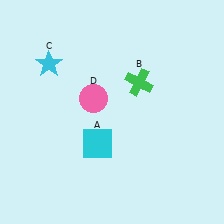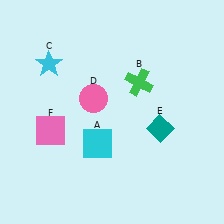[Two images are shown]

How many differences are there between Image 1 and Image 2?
There are 2 differences between the two images.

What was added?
A teal diamond (E), a pink square (F) were added in Image 2.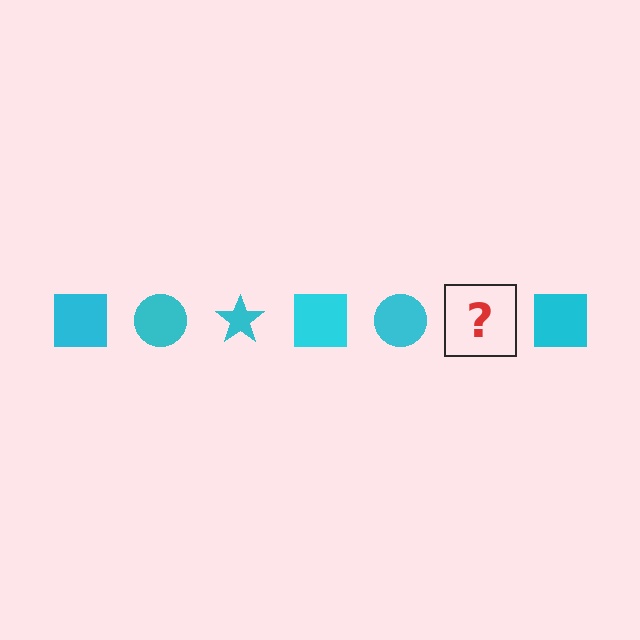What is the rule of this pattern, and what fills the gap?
The rule is that the pattern cycles through square, circle, star shapes in cyan. The gap should be filled with a cyan star.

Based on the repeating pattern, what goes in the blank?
The blank should be a cyan star.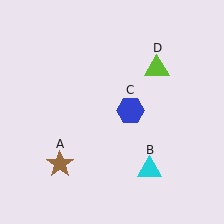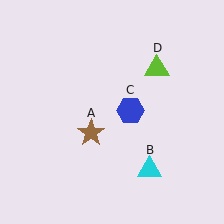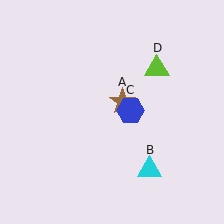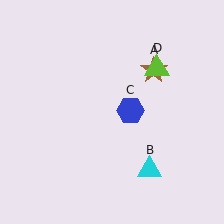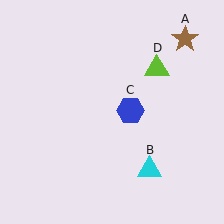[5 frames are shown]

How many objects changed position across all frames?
1 object changed position: brown star (object A).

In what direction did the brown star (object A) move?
The brown star (object A) moved up and to the right.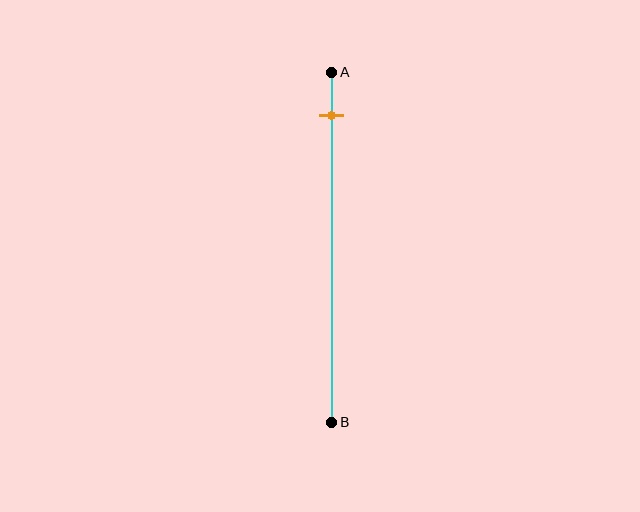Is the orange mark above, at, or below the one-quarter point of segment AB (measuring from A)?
The orange mark is above the one-quarter point of segment AB.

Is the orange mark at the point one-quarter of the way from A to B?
No, the mark is at about 10% from A, not at the 25% one-quarter point.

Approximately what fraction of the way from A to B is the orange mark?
The orange mark is approximately 10% of the way from A to B.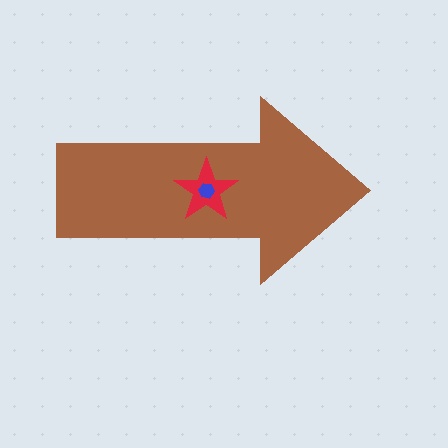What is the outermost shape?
The brown arrow.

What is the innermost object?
The blue hexagon.